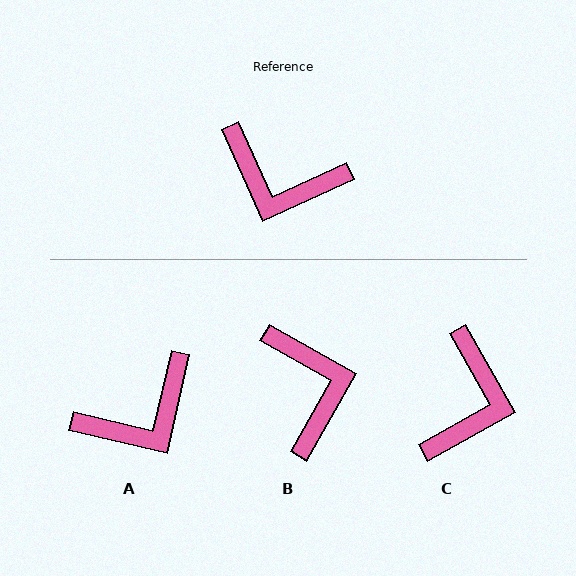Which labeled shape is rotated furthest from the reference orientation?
B, about 126 degrees away.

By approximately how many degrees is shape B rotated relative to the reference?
Approximately 126 degrees counter-clockwise.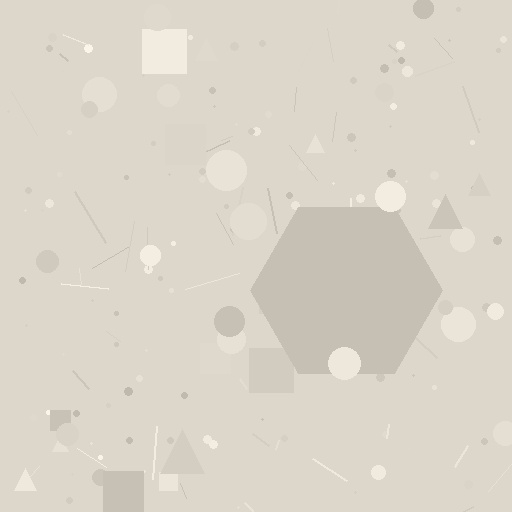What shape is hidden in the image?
A hexagon is hidden in the image.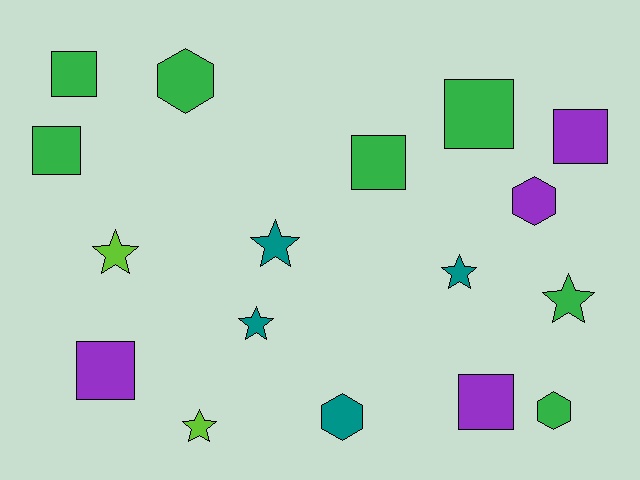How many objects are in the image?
There are 17 objects.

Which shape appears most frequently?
Square, with 7 objects.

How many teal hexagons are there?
There is 1 teal hexagon.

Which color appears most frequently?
Green, with 7 objects.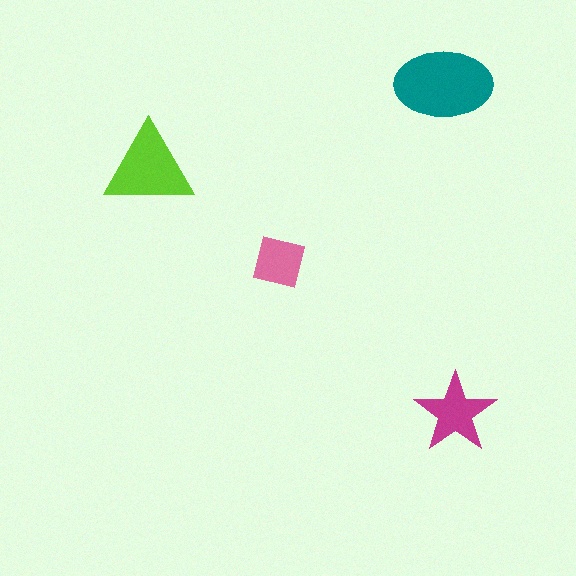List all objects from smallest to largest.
The pink square, the magenta star, the lime triangle, the teal ellipse.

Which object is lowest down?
The magenta star is bottommost.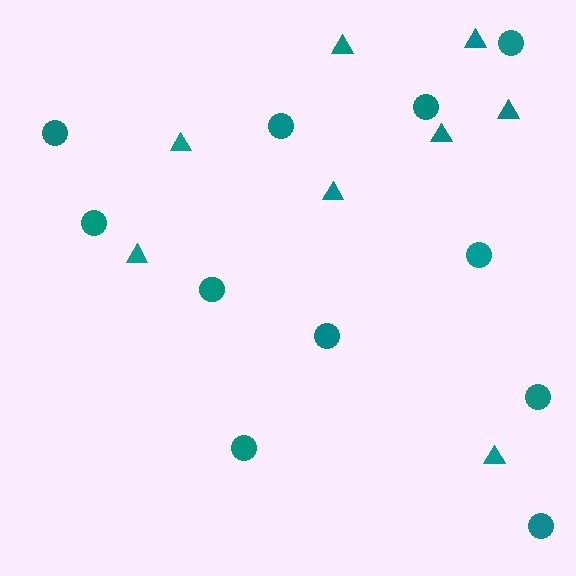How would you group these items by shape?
There are 2 groups: one group of triangles (8) and one group of circles (11).